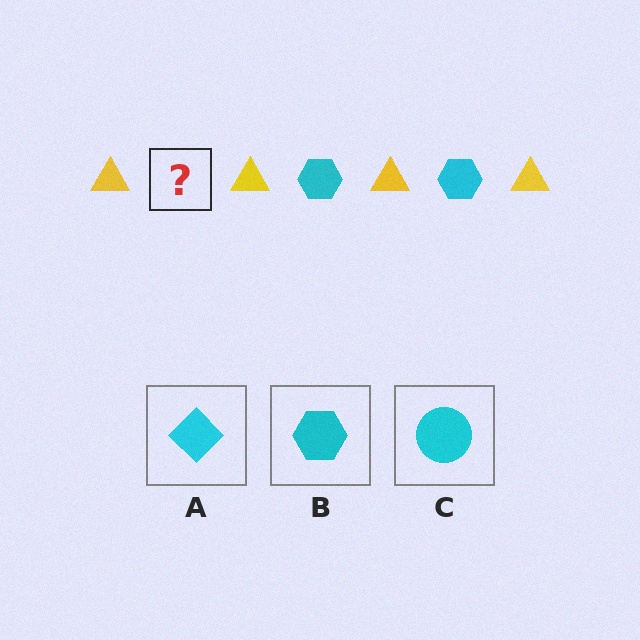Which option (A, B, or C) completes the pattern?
B.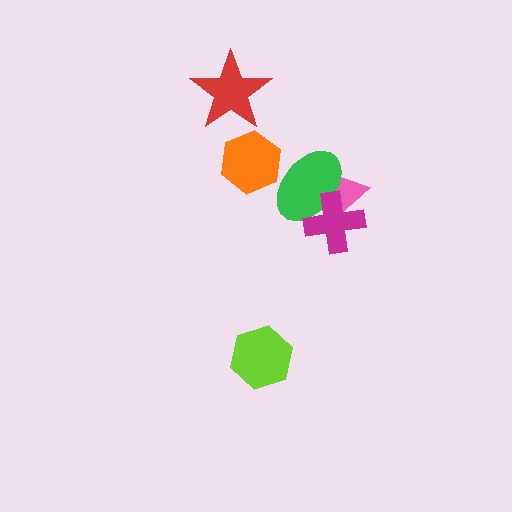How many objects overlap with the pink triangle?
2 objects overlap with the pink triangle.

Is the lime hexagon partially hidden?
No, no other shape covers it.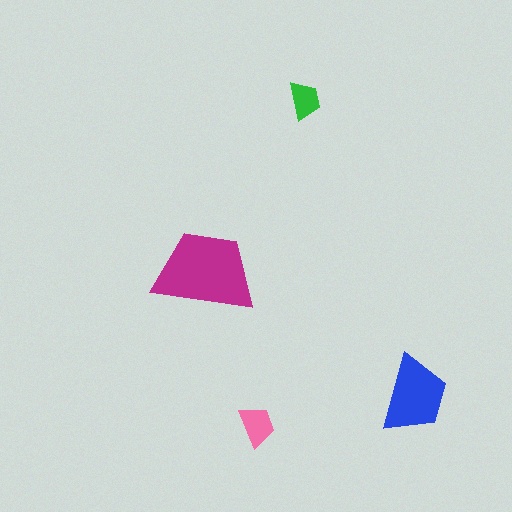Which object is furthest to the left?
The magenta trapezoid is leftmost.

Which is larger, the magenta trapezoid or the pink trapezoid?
The magenta one.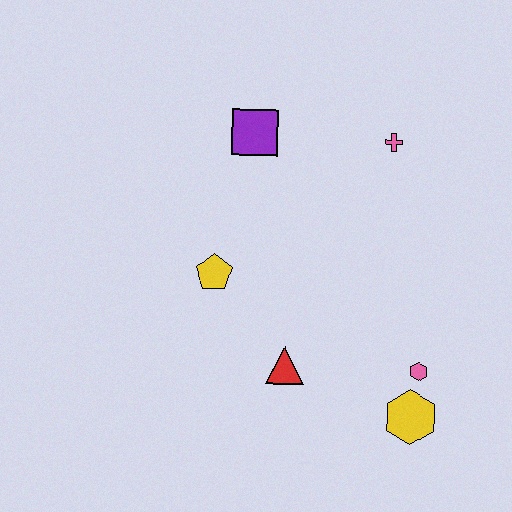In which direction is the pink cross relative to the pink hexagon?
The pink cross is above the pink hexagon.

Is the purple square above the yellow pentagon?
Yes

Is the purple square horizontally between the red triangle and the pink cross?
No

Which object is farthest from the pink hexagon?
The purple square is farthest from the pink hexagon.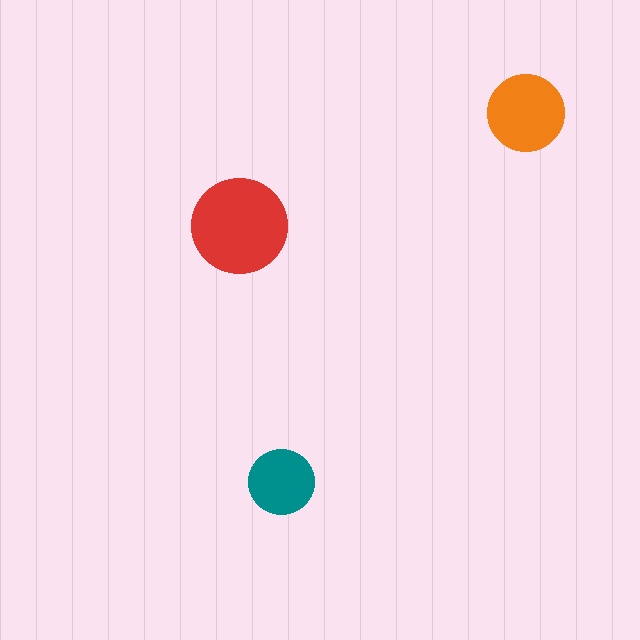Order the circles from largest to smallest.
the red one, the orange one, the teal one.